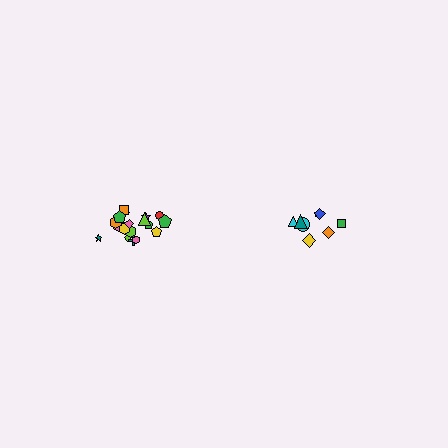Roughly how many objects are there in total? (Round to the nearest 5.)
Roughly 25 objects in total.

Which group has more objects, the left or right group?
The left group.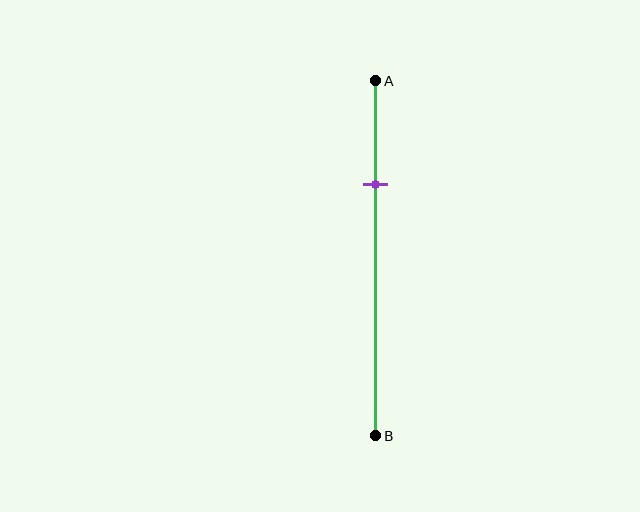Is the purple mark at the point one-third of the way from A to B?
No, the mark is at about 30% from A, not at the 33% one-third point.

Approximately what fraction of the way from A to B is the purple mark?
The purple mark is approximately 30% of the way from A to B.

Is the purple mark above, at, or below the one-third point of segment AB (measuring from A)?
The purple mark is above the one-third point of segment AB.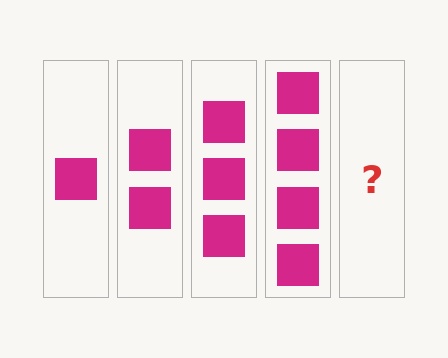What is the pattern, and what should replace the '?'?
The pattern is that each step adds one more square. The '?' should be 5 squares.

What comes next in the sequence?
The next element should be 5 squares.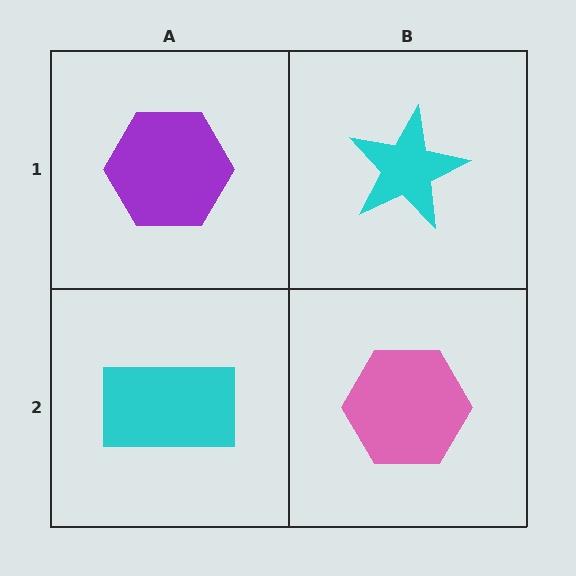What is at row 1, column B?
A cyan star.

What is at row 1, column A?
A purple hexagon.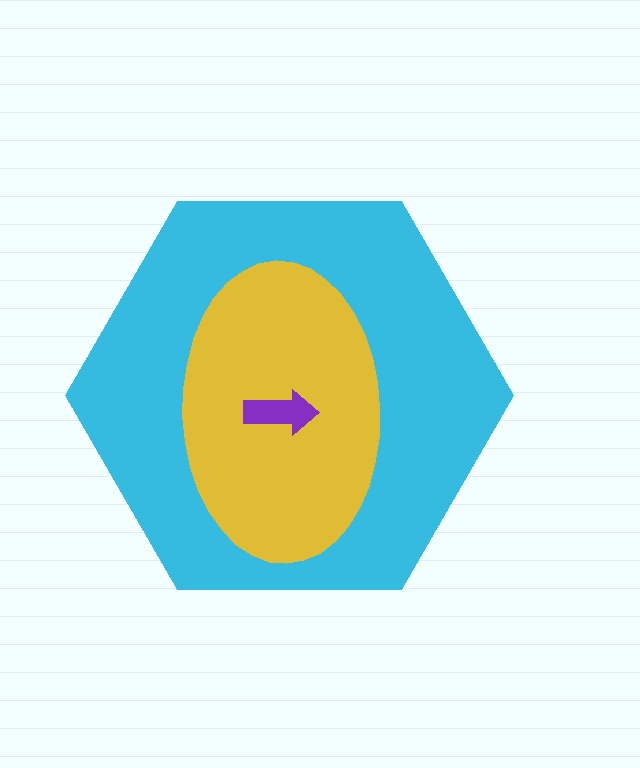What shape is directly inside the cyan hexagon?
The yellow ellipse.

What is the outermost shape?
The cyan hexagon.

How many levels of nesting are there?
3.